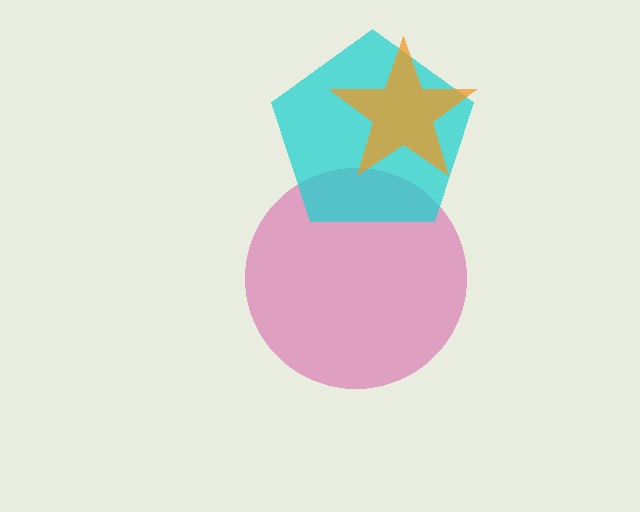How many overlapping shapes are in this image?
There are 3 overlapping shapes in the image.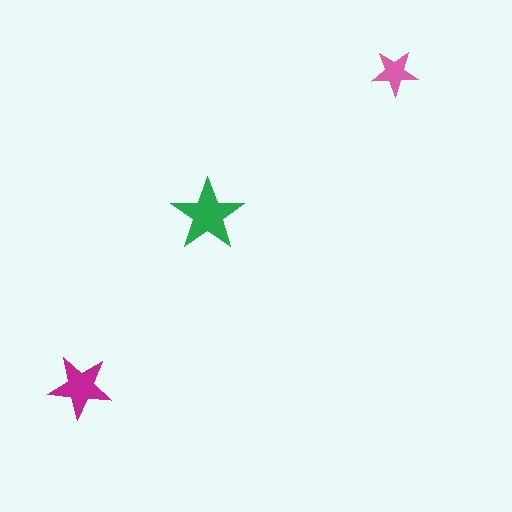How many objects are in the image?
There are 3 objects in the image.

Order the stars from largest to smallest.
the green one, the magenta one, the pink one.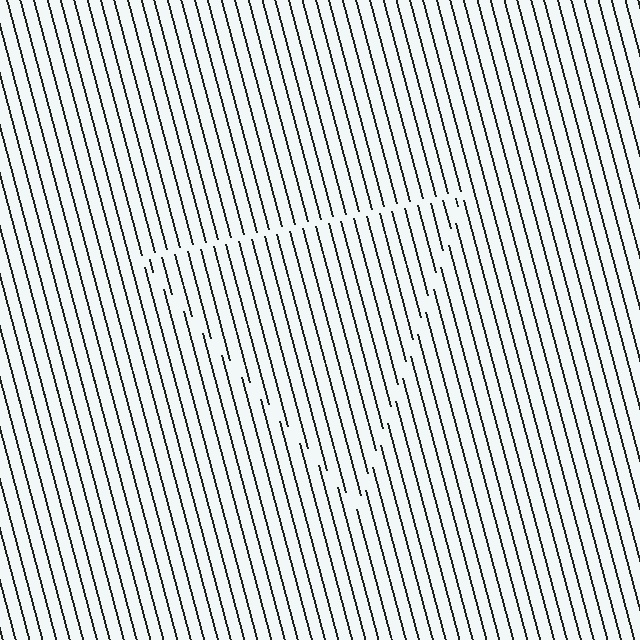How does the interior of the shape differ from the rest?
The interior of the shape contains the same grating, shifted by half a period — the contour is defined by the phase discontinuity where line-ends from the inner and outer gratings abut.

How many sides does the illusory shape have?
3 sides — the line-ends trace a triangle.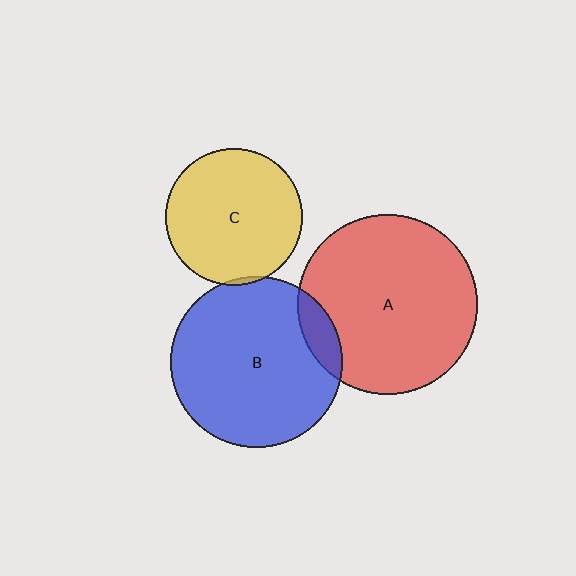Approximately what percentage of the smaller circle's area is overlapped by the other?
Approximately 5%.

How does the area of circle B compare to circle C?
Approximately 1.6 times.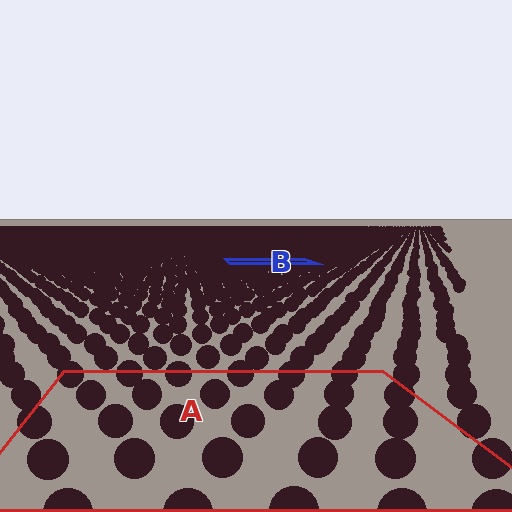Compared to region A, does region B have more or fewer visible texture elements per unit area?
Region B has more texture elements per unit area — they are packed more densely because it is farther away.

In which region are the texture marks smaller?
The texture marks are smaller in region B, because it is farther away.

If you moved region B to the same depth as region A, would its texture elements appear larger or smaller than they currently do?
They would appear larger. At a closer depth, the same texture elements are projected at a bigger on-screen size.